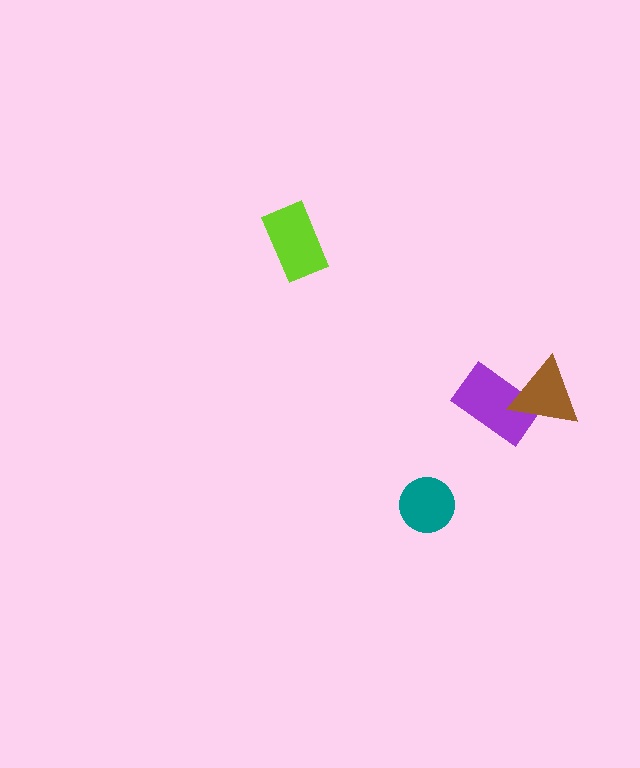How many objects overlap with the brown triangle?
1 object overlaps with the brown triangle.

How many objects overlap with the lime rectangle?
0 objects overlap with the lime rectangle.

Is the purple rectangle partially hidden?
Yes, it is partially covered by another shape.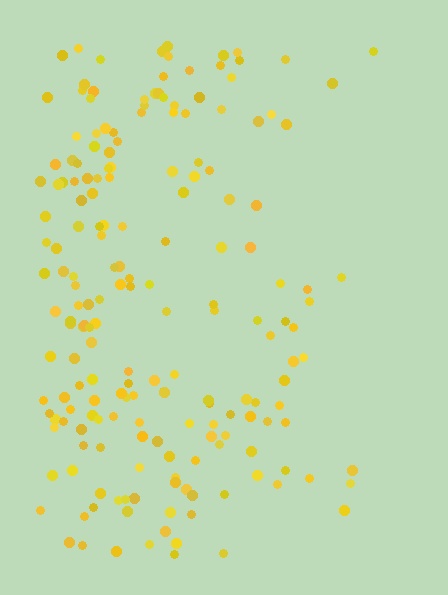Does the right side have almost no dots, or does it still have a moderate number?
Still a moderate number, just noticeably fewer than the left.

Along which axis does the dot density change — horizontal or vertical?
Horizontal.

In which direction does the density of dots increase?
From right to left, with the left side densest.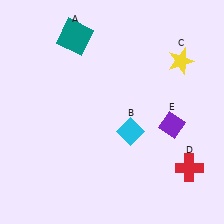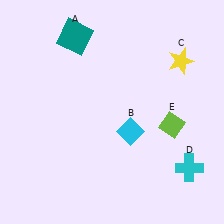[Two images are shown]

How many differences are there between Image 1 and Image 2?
There are 2 differences between the two images.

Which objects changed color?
D changed from red to cyan. E changed from purple to lime.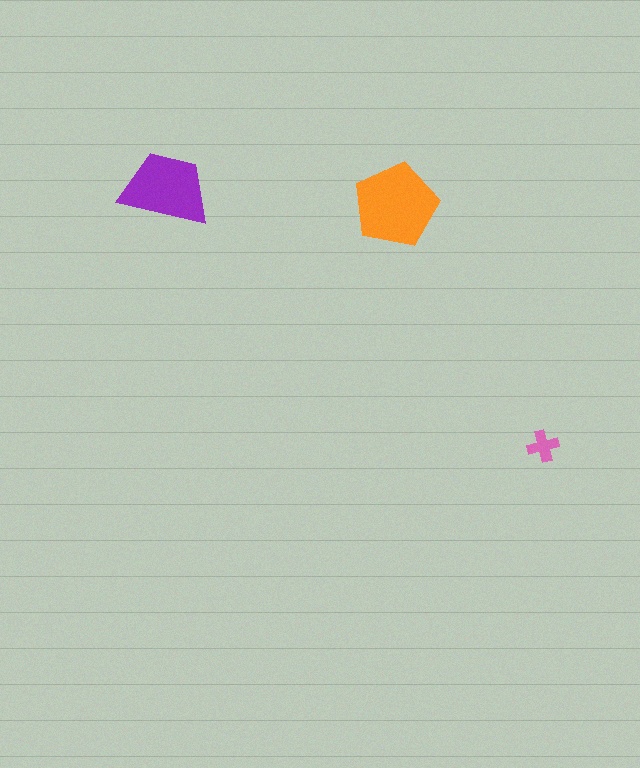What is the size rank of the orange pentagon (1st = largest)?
1st.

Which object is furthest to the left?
The purple trapezoid is leftmost.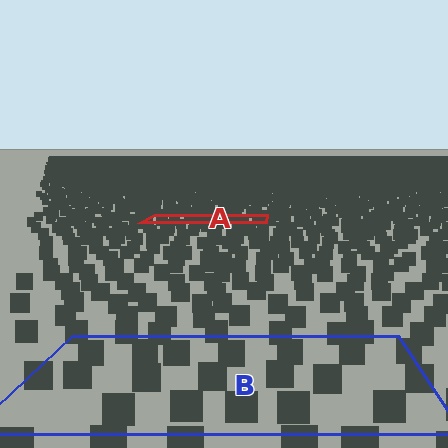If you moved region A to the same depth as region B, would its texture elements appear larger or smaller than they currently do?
They would appear larger. At a closer depth, the same texture elements are projected at a bigger on-screen size.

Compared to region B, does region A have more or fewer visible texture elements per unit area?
Region A has more texture elements per unit area — they are packed more densely because it is farther away.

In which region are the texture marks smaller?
The texture marks are smaller in region A, because it is farther away.